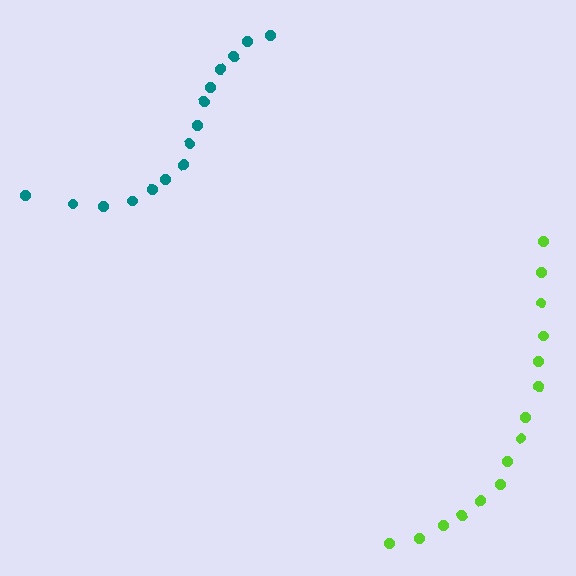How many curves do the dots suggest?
There are 2 distinct paths.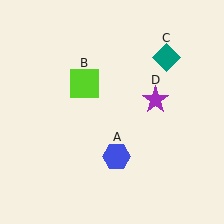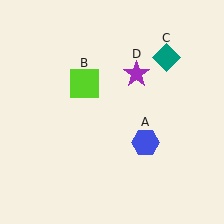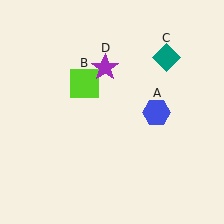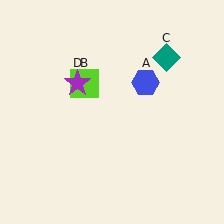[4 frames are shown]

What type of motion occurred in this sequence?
The blue hexagon (object A), purple star (object D) rotated counterclockwise around the center of the scene.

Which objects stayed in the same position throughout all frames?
Lime square (object B) and teal diamond (object C) remained stationary.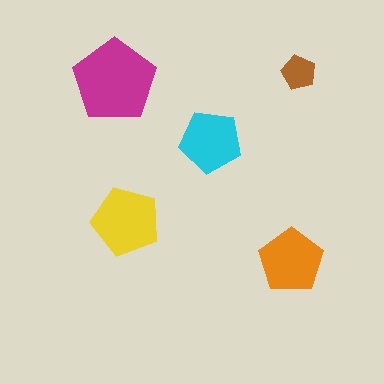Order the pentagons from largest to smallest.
the magenta one, the yellow one, the orange one, the cyan one, the brown one.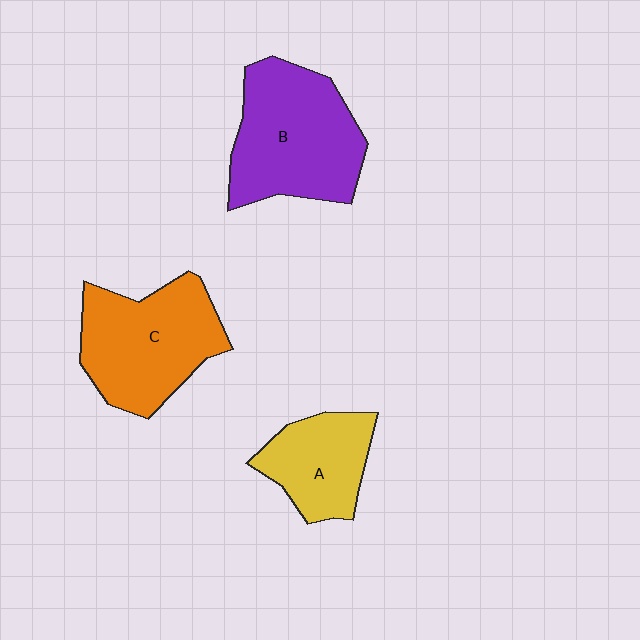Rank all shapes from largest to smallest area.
From largest to smallest: B (purple), C (orange), A (yellow).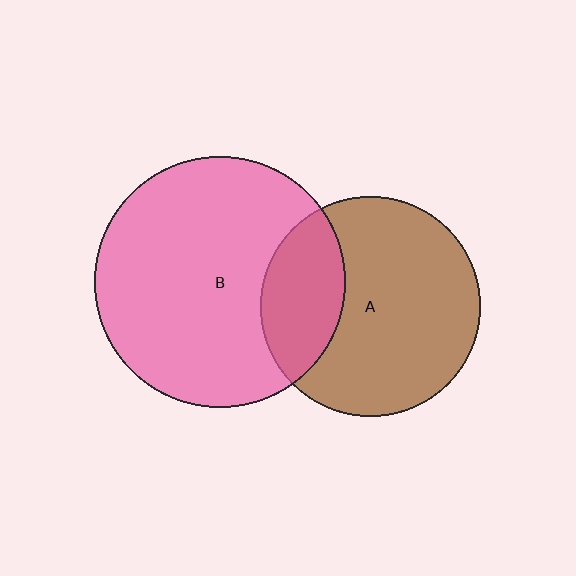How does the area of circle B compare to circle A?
Approximately 1.3 times.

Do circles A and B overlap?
Yes.